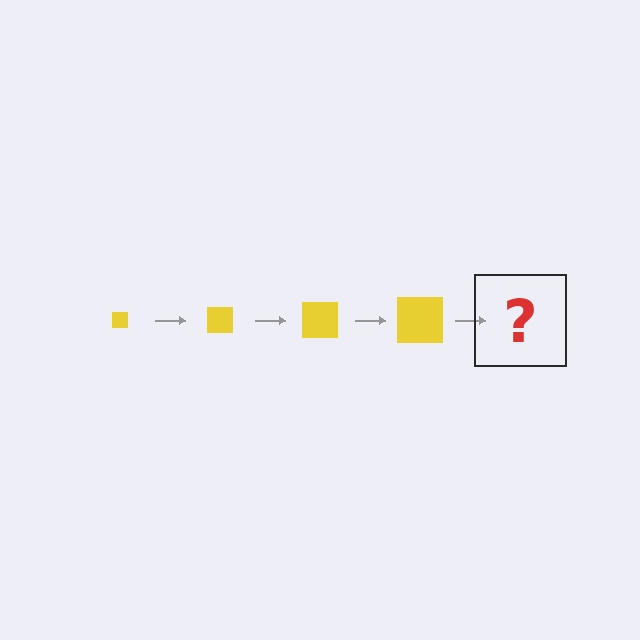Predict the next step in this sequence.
The next step is a yellow square, larger than the previous one.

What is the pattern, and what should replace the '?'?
The pattern is that the square gets progressively larger each step. The '?' should be a yellow square, larger than the previous one.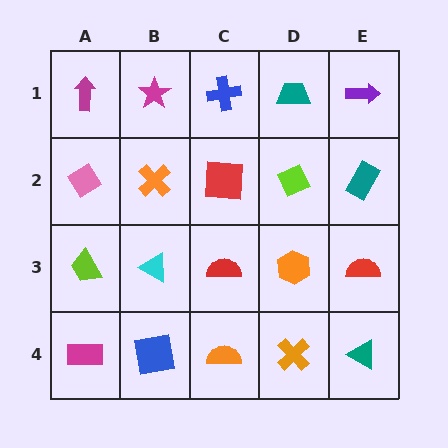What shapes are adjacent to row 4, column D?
An orange hexagon (row 3, column D), an orange semicircle (row 4, column C), a teal triangle (row 4, column E).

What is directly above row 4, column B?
A cyan triangle.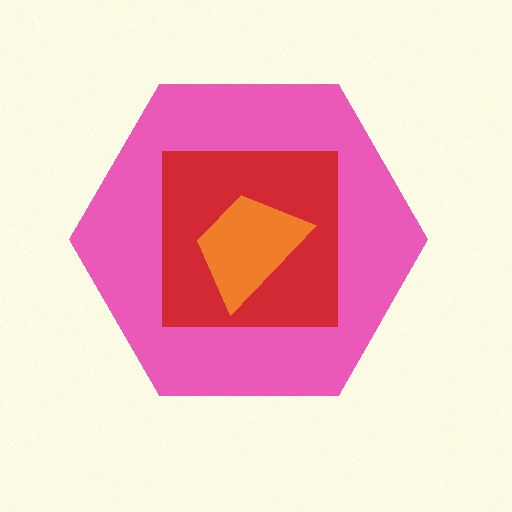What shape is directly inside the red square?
The orange trapezoid.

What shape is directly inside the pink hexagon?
The red square.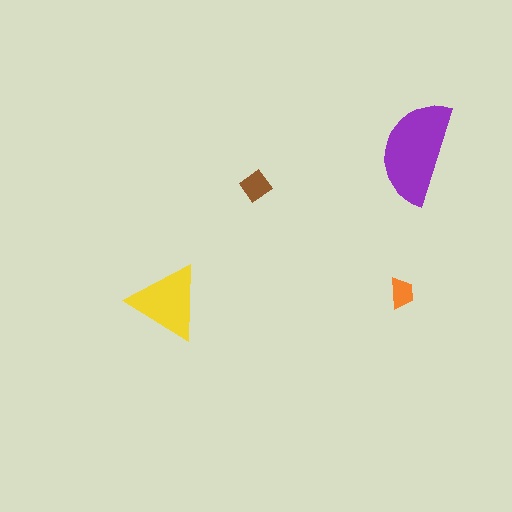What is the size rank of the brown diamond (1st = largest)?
3rd.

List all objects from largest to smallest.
The purple semicircle, the yellow triangle, the brown diamond, the orange trapezoid.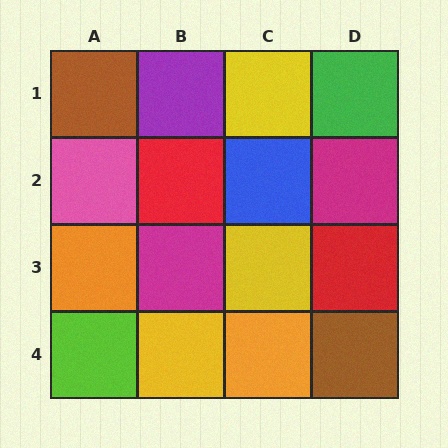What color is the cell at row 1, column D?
Green.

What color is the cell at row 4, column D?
Brown.